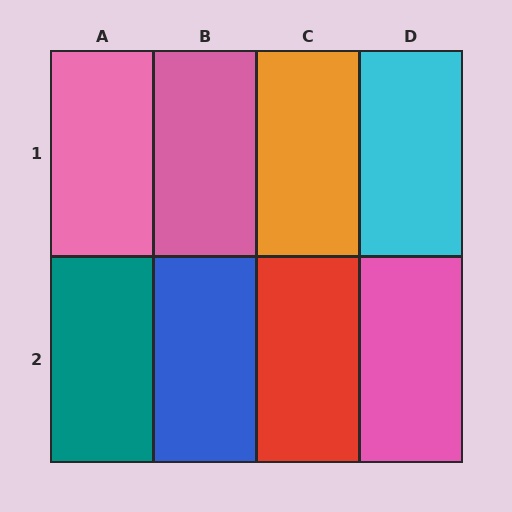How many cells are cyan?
1 cell is cyan.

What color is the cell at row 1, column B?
Pink.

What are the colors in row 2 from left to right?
Teal, blue, red, pink.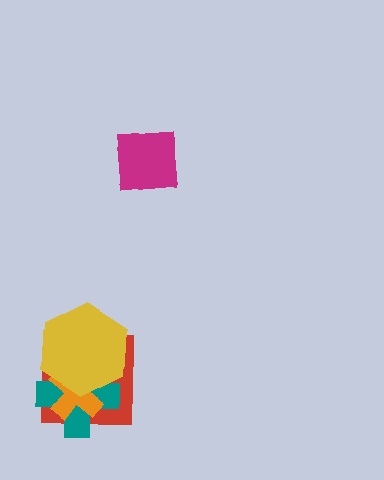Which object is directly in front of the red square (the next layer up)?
The teal cross is directly in front of the red square.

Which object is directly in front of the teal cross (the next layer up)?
The orange cross is directly in front of the teal cross.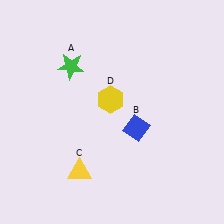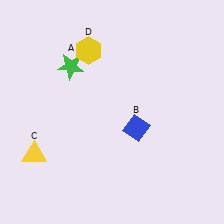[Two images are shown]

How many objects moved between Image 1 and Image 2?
2 objects moved between the two images.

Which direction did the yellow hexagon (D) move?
The yellow hexagon (D) moved up.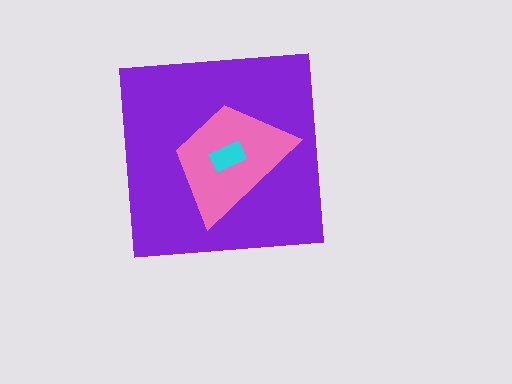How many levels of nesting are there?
3.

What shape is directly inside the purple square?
The pink trapezoid.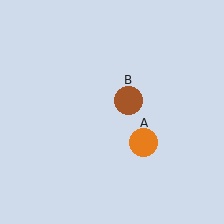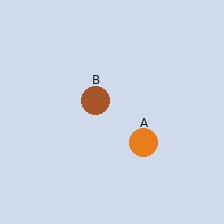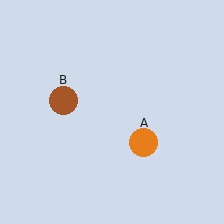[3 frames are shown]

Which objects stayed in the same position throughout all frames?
Orange circle (object A) remained stationary.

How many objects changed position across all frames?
1 object changed position: brown circle (object B).